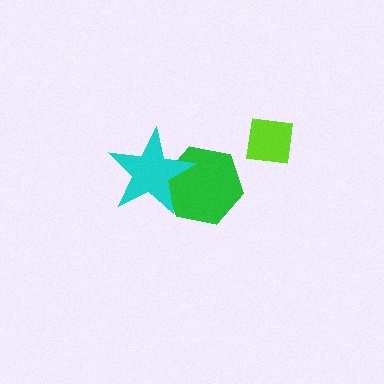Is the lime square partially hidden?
No, no other shape covers it.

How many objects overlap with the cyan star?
1 object overlaps with the cyan star.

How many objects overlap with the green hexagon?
1 object overlaps with the green hexagon.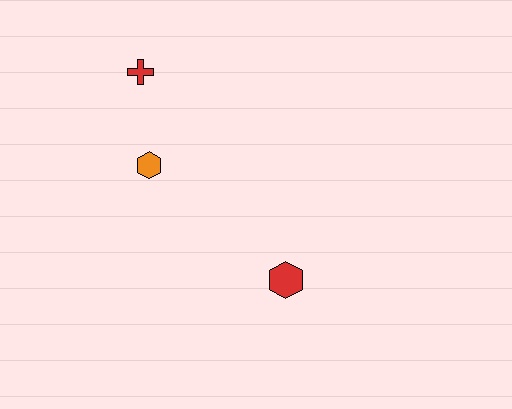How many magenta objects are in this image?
There are no magenta objects.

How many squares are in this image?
There are no squares.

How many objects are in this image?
There are 3 objects.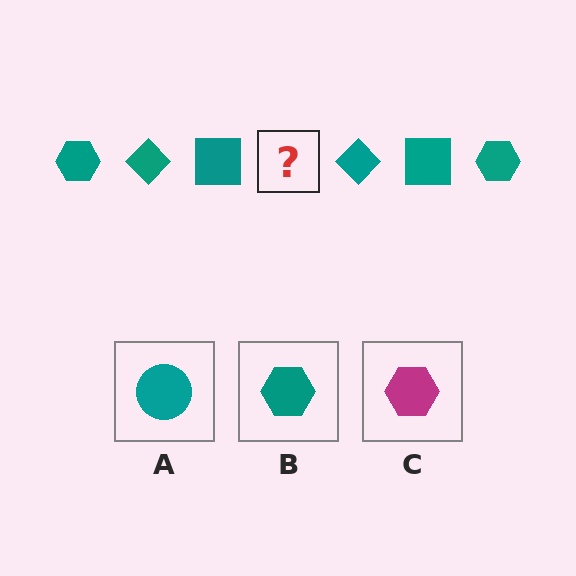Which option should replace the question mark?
Option B.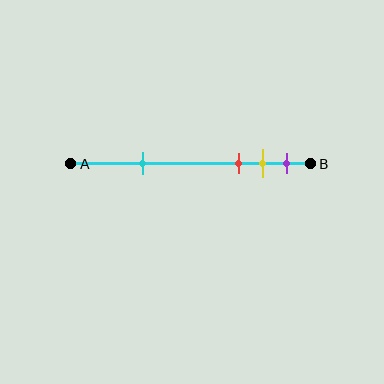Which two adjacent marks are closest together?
The yellow and purple marks are the closest adjacent pair.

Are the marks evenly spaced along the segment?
No, the marks are not evenly spaced.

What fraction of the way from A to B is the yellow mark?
The yellow mark is approximately 80% (0.8) of the way from A to B.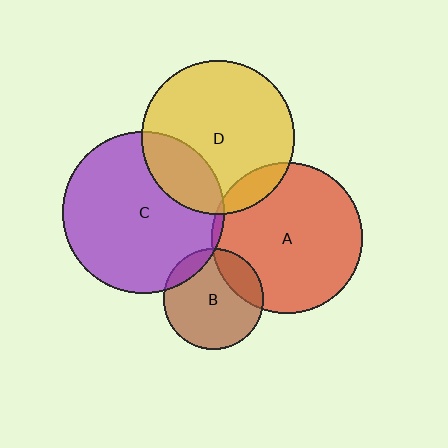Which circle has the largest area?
Circle C (purple).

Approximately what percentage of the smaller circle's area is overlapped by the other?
Approximately 25%.